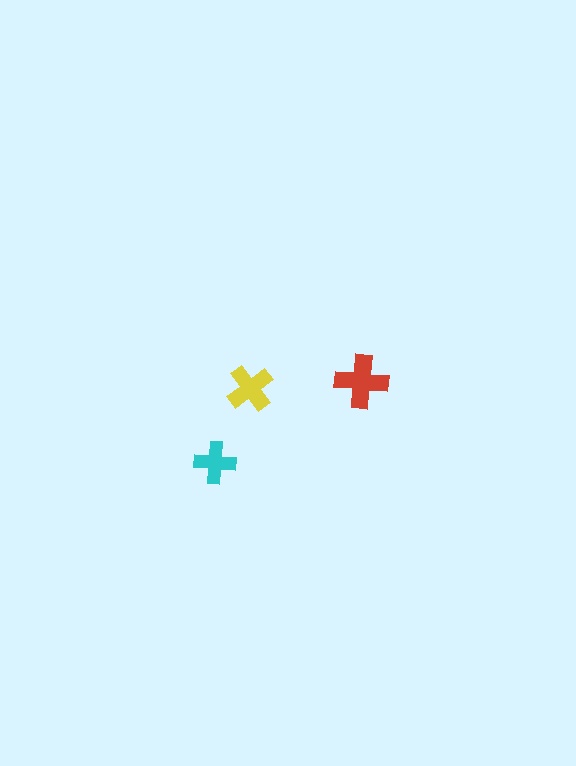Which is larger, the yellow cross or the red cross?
The red one.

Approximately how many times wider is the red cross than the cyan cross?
About 1.5 times wider.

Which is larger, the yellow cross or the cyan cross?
The yellow one.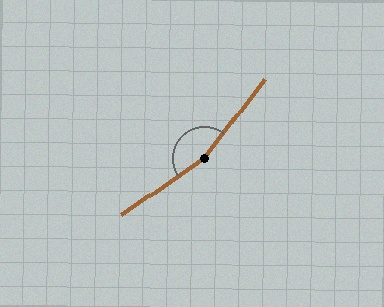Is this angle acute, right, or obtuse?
It is obtuse.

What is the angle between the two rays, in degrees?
Approximately 162 degrees.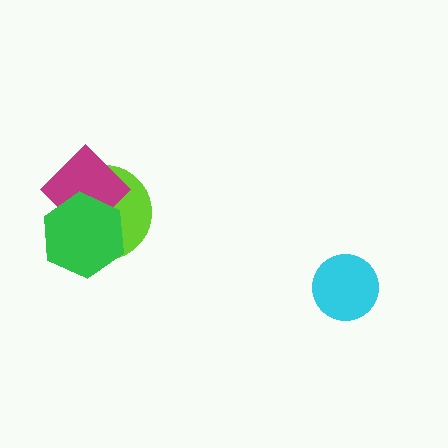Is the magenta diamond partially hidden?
Yes, it is partially covered by another shape.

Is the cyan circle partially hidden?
No, no other shape covers it.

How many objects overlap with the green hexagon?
2 objects overlap with the green hexagon.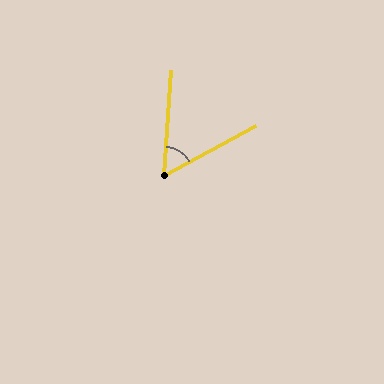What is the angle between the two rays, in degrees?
Approximately 58 degrees.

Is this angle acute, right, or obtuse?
It is acute.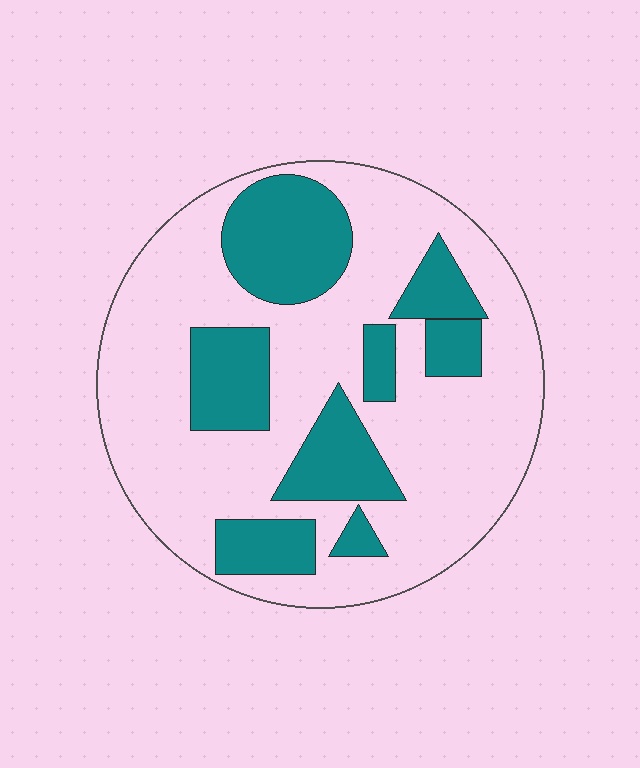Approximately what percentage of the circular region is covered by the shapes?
Approximately 30%.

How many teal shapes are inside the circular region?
8.